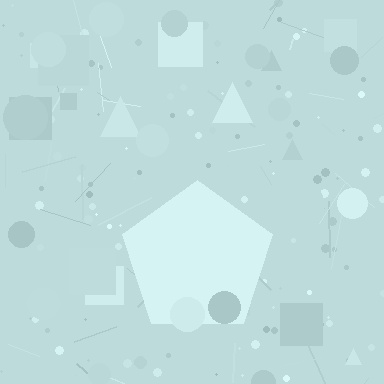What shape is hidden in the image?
A pentagon is hidden in the image.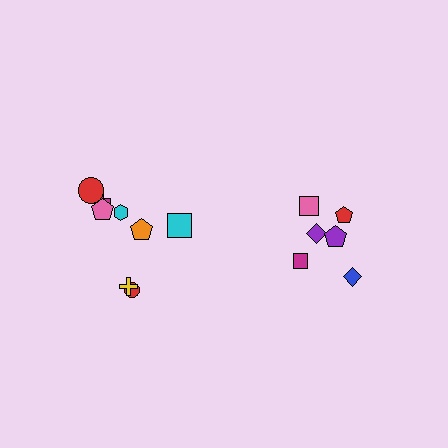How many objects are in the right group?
There are 6 objects.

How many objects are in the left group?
There are 8 objects.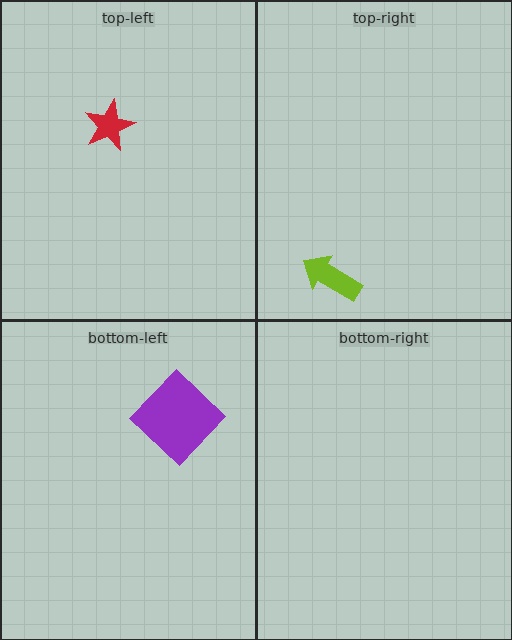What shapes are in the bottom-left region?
The purple diamond.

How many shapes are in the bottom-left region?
1.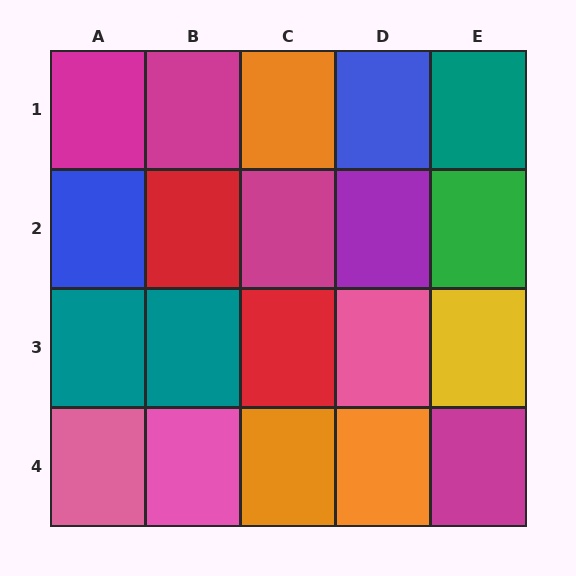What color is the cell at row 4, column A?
Pink.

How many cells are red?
2 cells are red.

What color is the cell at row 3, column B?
Teal.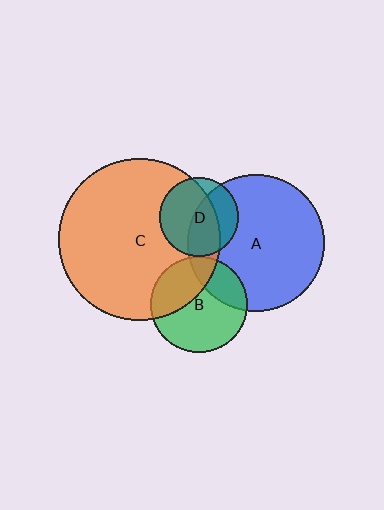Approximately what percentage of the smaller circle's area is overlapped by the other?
Approximately 5%.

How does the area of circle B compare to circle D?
Approximately 1.5 times.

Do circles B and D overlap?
Yes.